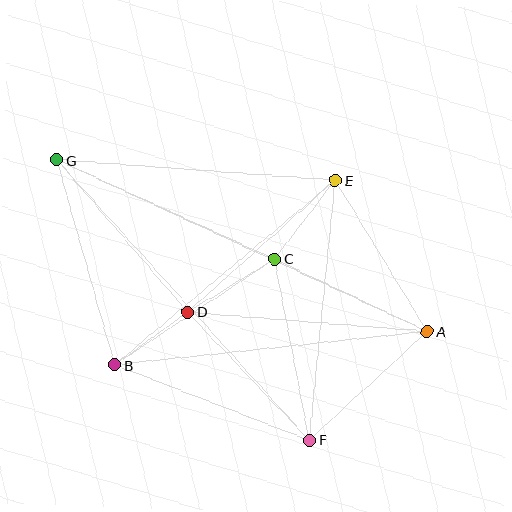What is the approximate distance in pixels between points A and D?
The distance between A and D is approximately 240 pixels.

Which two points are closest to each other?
Points B and D are closest to each other.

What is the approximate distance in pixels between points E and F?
The distance between E and F is approximately 261 pixels.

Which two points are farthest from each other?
Points A and G are farthest from each other.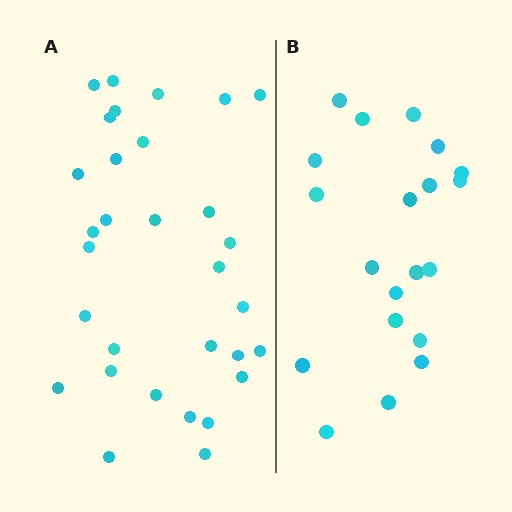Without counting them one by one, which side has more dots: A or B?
Region A (the left region) has more dots.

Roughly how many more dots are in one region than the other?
Region A has roughly 12 or so more dots than region B.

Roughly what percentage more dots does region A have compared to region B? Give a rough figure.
About 55% more.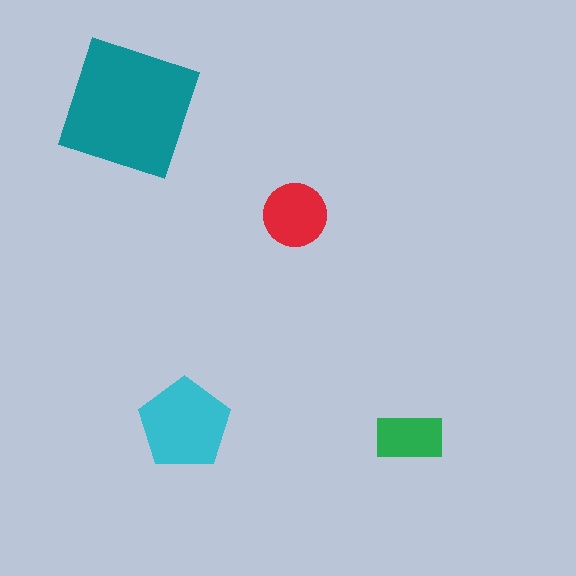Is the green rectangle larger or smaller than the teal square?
Smaller.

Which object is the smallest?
The green rectangle.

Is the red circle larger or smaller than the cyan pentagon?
Smaller.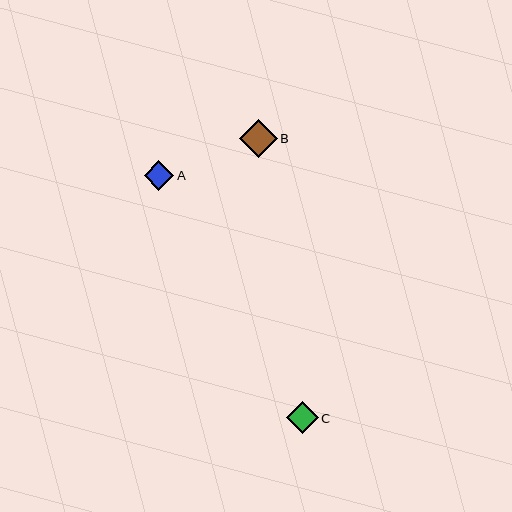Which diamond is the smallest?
Diamond A is the smallest with a size of approximately 30 pixels.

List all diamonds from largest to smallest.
From largest to smallest: B, C, A.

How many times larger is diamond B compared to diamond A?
Diamond B is approximately 1.3 times the size of diamond A.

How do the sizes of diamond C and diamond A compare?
Diamond C and diamond A are approximately the same size.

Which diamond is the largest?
Diamond B is the largest with a size of approximately 38 pixels.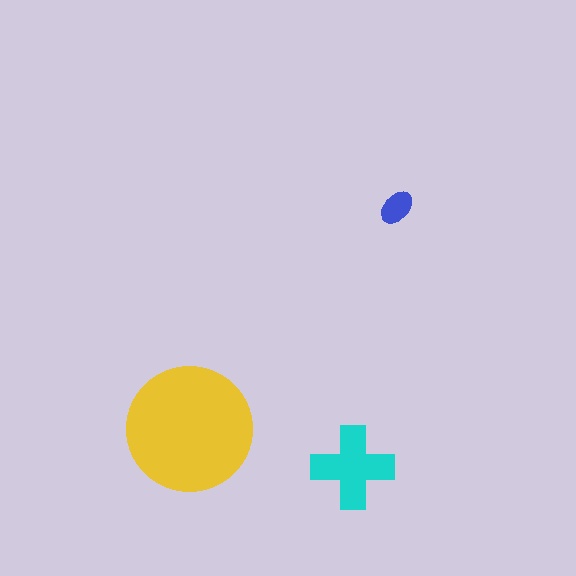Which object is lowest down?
The cyan cross is bottommost.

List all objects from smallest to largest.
The blue ellipse, the cyan cross, the yellow circle.